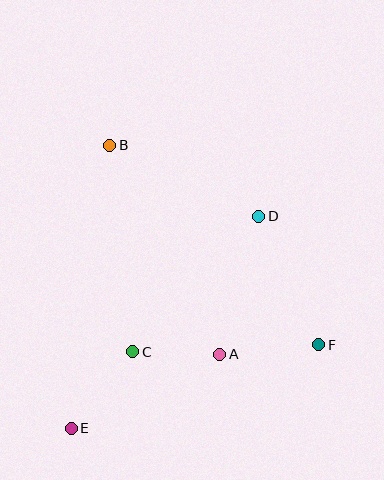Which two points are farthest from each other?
Points B and F are farthest from each other.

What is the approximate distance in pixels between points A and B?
The distance between A and B is approximately 236 pixels.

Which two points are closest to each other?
Points A and C are closest to each other.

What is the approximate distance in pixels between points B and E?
The distance between B and E is approximately 285 pixels.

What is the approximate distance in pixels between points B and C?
The distance between B and C is approximately 208 pixels.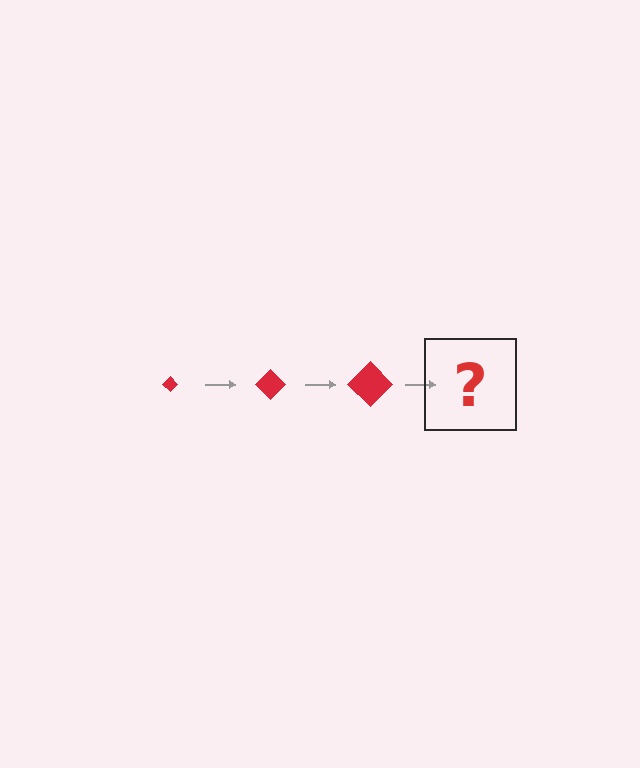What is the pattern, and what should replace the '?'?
The pattern is that the diamond gets progressively larger each step. The '?' should be a red diamond, larger than the previous one.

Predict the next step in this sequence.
The next step is a red diamond, larger than the previous one.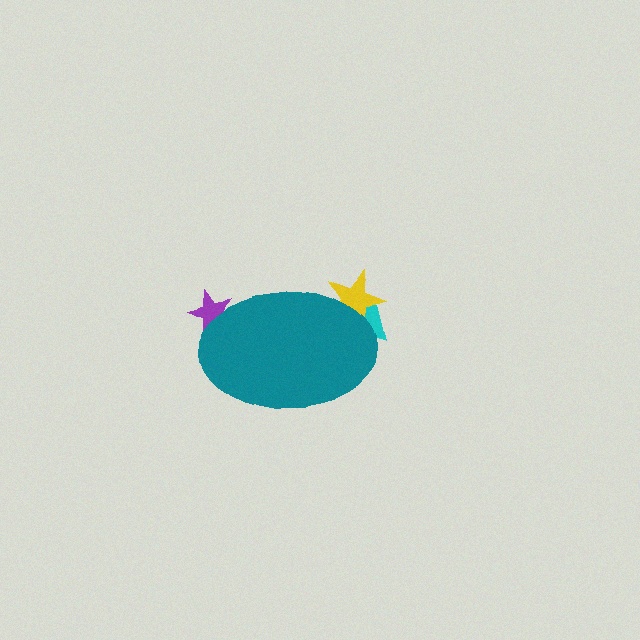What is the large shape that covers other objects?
A teal ellipse.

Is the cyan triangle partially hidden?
Yes, the cyan triangle is partially hidden behind the teal ellipse.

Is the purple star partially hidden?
Yes, the purple star is partially hidden behind the teal ellipse.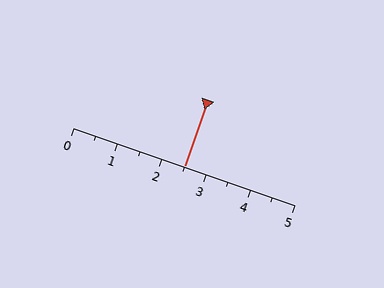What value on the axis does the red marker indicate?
The marker indicates approximately 2.5.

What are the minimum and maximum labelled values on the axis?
The axis runs from 0 to 5.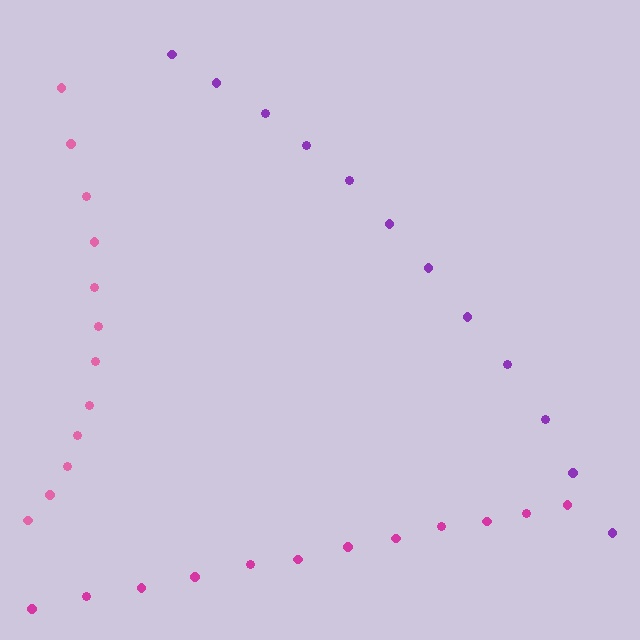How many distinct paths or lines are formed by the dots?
There are 3 distinct paths.